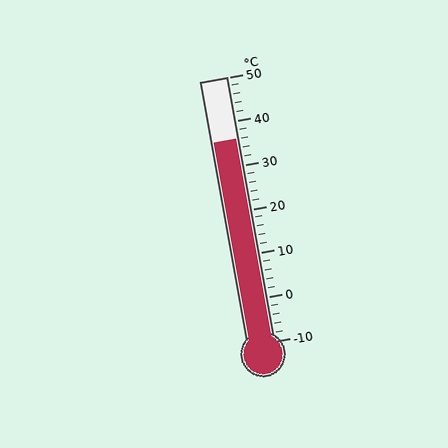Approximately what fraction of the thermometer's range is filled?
The thermometer is filled to approximately 75% of its range.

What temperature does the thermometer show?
The thermometer shows approximately 36°C.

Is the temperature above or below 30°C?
The temperature is above 30°C.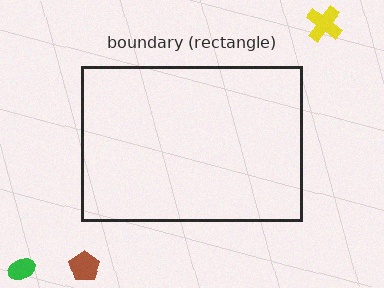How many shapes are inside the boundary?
0 inside, 3 outside.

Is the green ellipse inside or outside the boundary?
Outside.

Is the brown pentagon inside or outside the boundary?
Outside.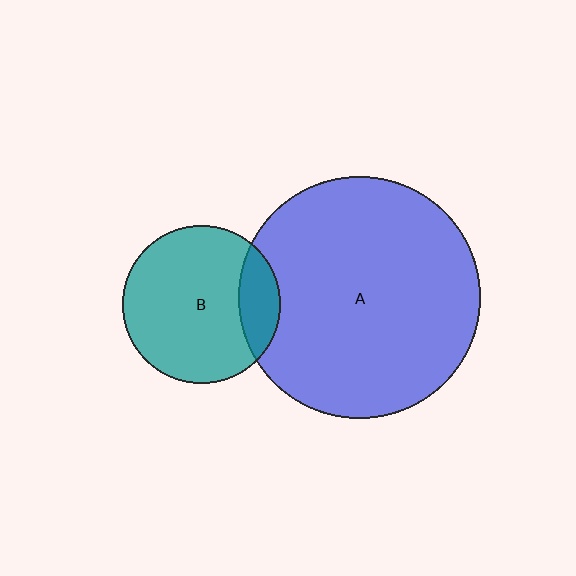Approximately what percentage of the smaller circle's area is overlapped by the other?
Approximately 15%.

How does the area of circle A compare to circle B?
Approximately 2.4 times.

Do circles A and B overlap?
Yes.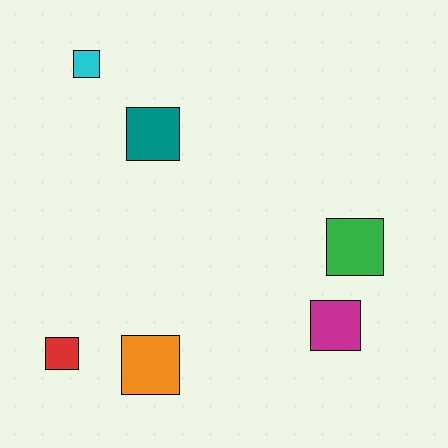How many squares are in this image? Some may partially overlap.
There are 6 squares.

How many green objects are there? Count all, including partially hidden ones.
There is 1 green object.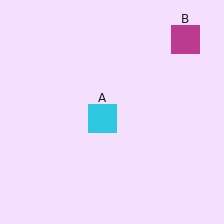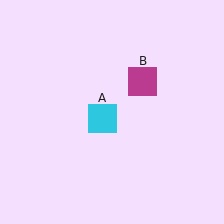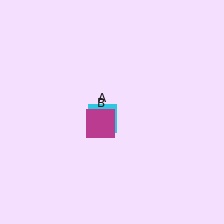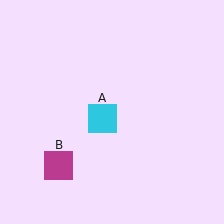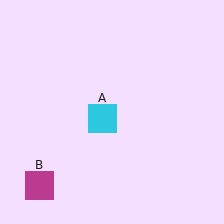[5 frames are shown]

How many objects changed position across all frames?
1 object changed position: magenta square (object B).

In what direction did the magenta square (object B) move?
The magenta square (object B) moved down and to the left.